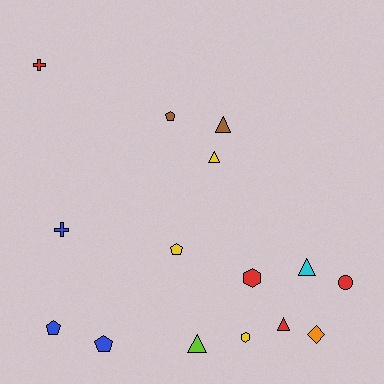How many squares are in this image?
There are no squares.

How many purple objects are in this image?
There are no purple objects.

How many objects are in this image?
There are 15 objects.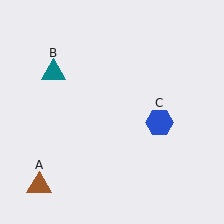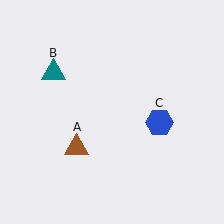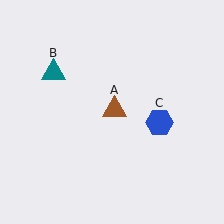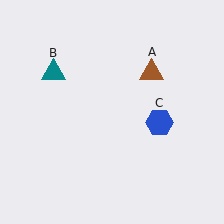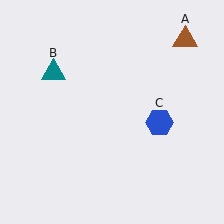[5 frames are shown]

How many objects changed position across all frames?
1 object changed position: brown triangle (object A).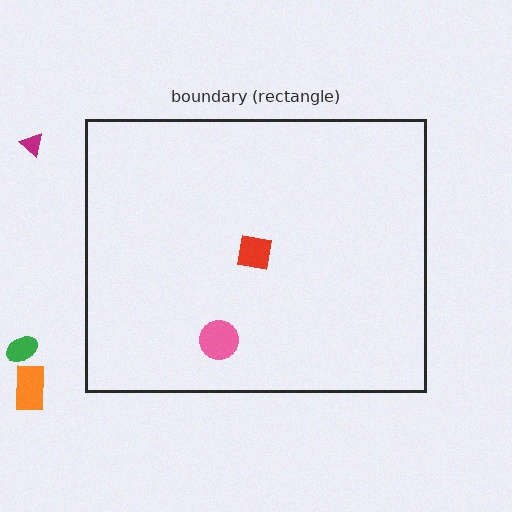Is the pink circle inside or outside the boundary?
Inside.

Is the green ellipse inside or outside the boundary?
Outside.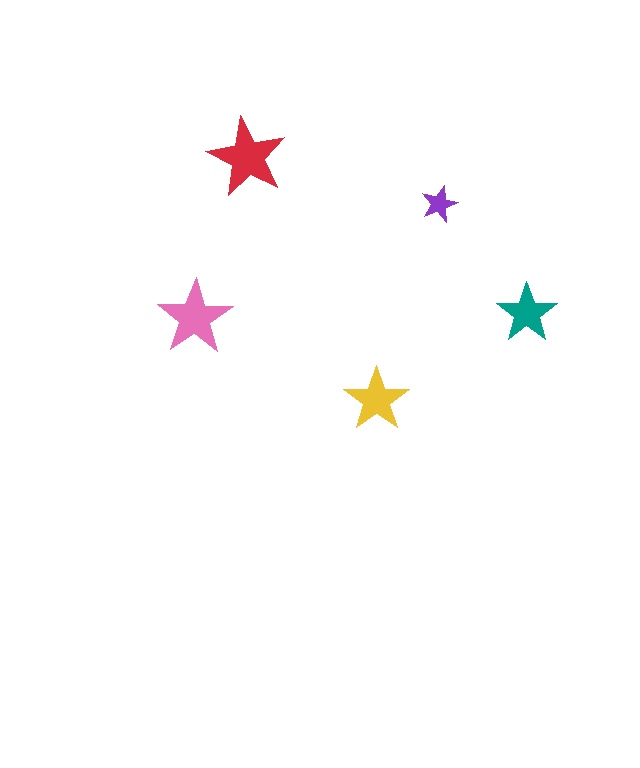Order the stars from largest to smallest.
the red one, the pink one, the yellow one, the teal one, the purple one.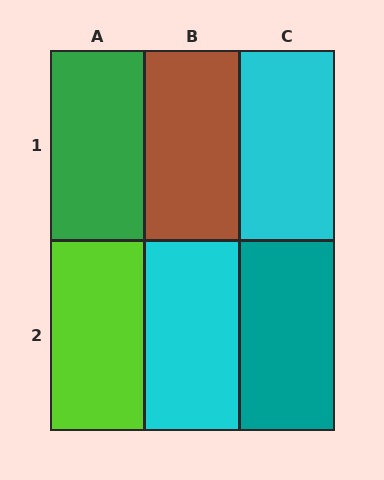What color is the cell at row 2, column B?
Cyan.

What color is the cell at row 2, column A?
Lime.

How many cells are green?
1 cell is green.